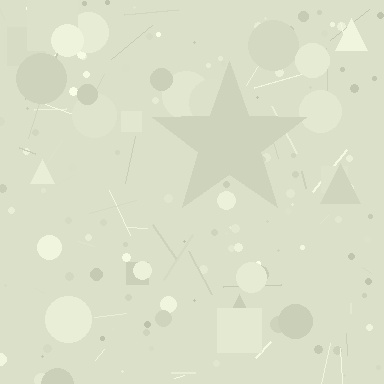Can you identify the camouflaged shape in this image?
The camouflaged shape is a star.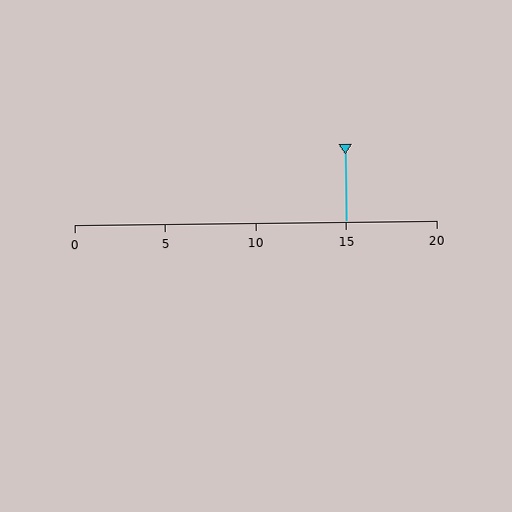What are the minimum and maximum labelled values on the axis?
The axis runs from 0 to 20.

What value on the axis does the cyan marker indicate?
The marker indicates approximately 15.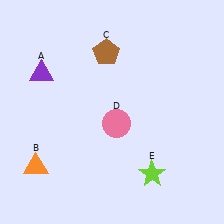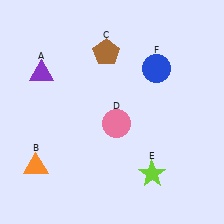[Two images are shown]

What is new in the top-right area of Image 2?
A blue circle (F) was added in the top-right area of Image 2.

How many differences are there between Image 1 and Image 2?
There is 1 difference between the two images.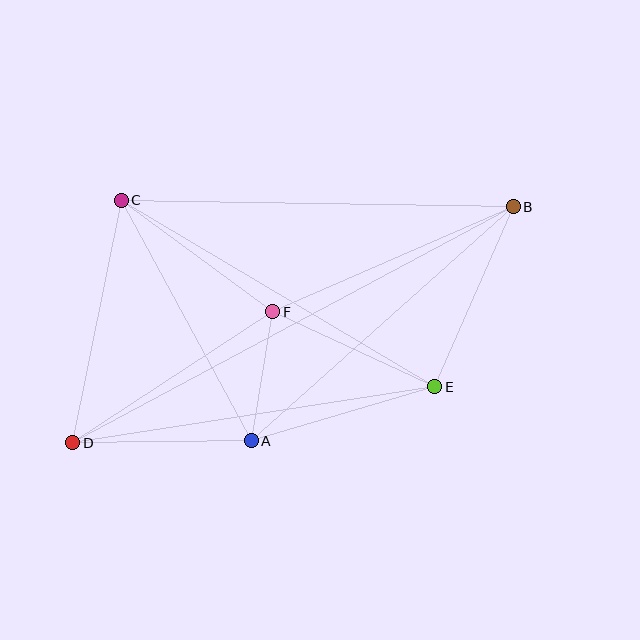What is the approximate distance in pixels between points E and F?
The distance between E and F is approximately 179 pixels.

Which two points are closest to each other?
Points A and F are closest to each other.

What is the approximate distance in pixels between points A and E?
The distance between A and E is approximately 191 pixels.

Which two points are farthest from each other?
Points B and D are farthest from each other.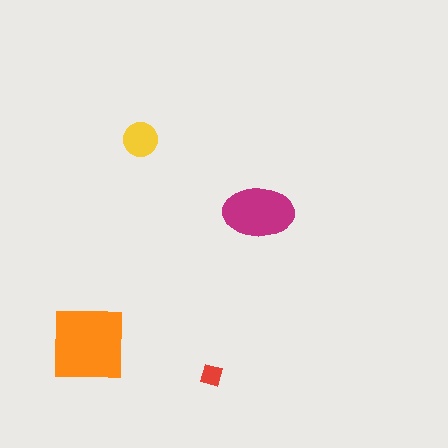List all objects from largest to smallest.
The orange square, the magenta ellipse, the yellow circle, the red square.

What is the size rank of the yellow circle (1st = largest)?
3rd.